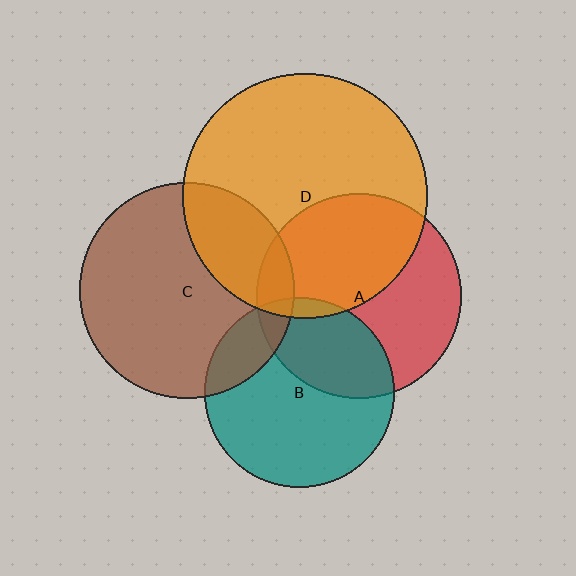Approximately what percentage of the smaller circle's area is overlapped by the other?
Approximately 10%.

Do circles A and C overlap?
Yes.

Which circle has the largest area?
Circle D (orange).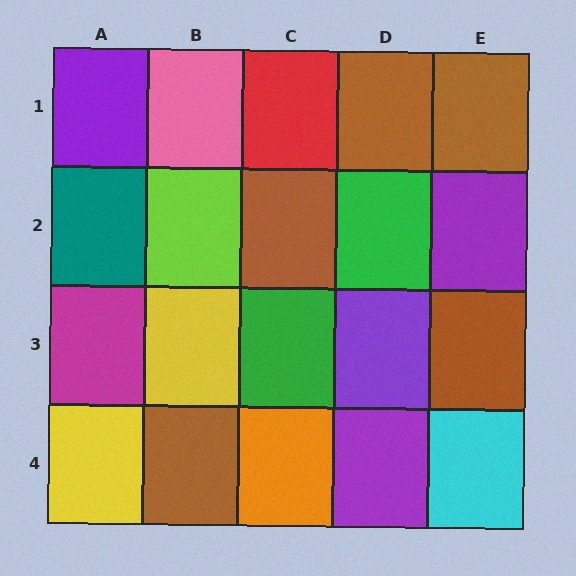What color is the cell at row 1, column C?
Red.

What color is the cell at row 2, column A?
Teal.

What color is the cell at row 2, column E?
Purple.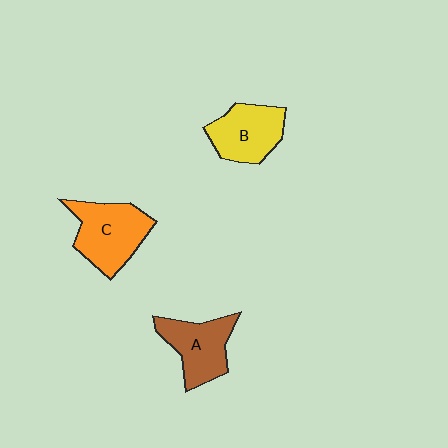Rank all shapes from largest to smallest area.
From largest to smallest: C (orange), A (brown), B (yellow).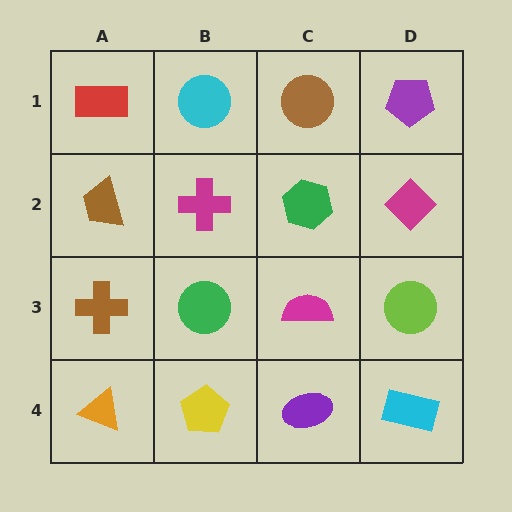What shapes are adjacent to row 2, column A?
A red rectangle (row 1, column A), a brown cross (row 3, column A), a magenta cross (row 2, column B).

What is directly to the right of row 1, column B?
A brown circle.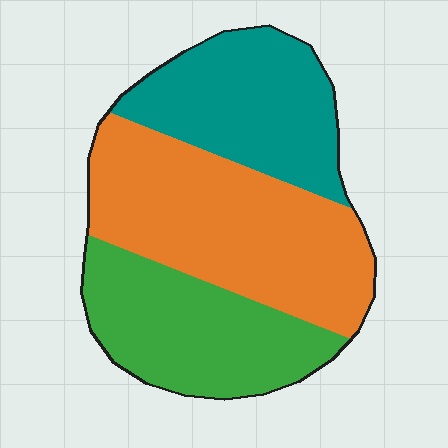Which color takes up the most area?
Orange, at roughly 40%.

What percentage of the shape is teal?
Teal takes up about one quarter (1/4) of the shape.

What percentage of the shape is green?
Green covers roughly 30% of the shape.